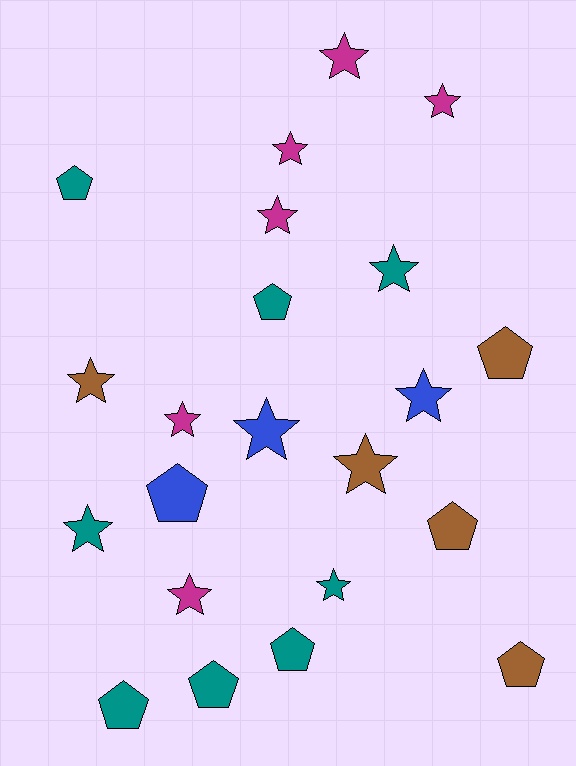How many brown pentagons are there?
There are 3 brown pentagons.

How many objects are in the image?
There are 22 objects.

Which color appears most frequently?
Teal, with 8 objects.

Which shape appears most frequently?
Star, with 13 objects.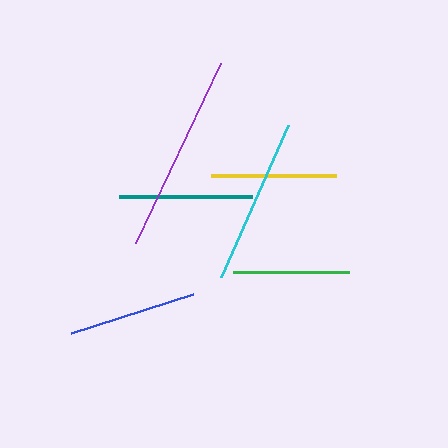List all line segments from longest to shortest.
From longest to shortest: purple, cyan, teal, blue, yellow, green.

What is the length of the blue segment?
The blue segment is approximately 128 pixels long.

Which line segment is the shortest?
The green line is the shortest at approximately 116 pixels.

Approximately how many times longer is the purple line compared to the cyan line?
The purple line is approximately 1.2 times the length of the cyan line.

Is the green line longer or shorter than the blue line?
The blue line is longer than the green line.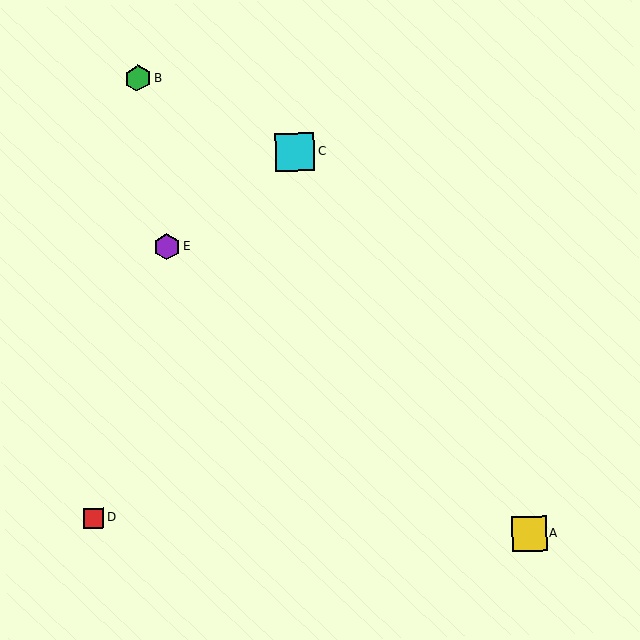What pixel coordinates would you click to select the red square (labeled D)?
Click at (94, 518) to select the red square D.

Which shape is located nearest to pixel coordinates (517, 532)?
The yellow square (labeled A) at (530, 534) is nearest to that location.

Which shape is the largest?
The cyan square (labeled C) is the largest.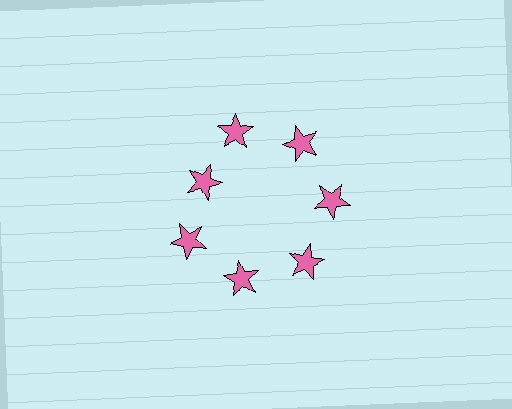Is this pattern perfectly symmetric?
No. The 7 pink stars are arranged in a ring, but one element near the 10 o'clock position is pulled inward toward the center, breaking the 7-fold rotational symmetry.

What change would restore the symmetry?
The symmetry would be restored by moving it outward, back onto the ring so that all 7 stars sit at equal angles and equal distance from the center.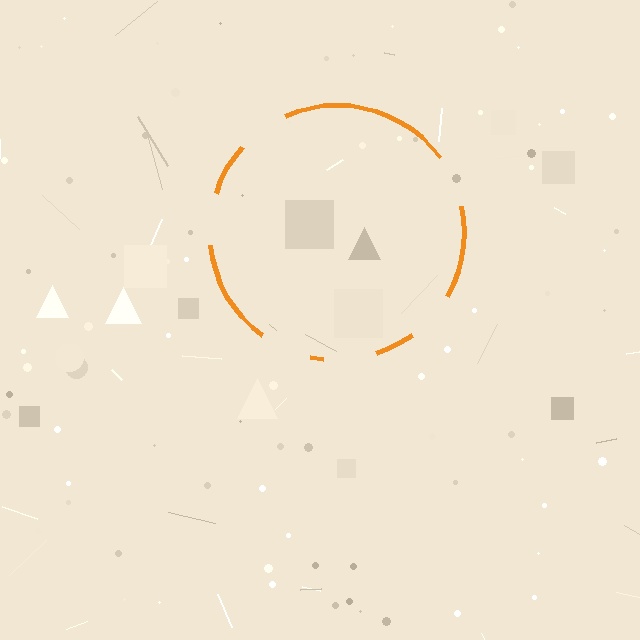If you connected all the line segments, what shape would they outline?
They would outline a circle.